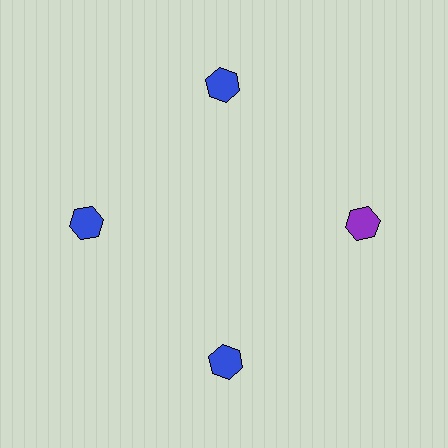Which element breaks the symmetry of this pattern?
The purple hexagon at roughly the 3 o'clock position breaks the symmetry. All other shapes are blue hexagons.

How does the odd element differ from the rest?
It has a different color: purple instead of blue.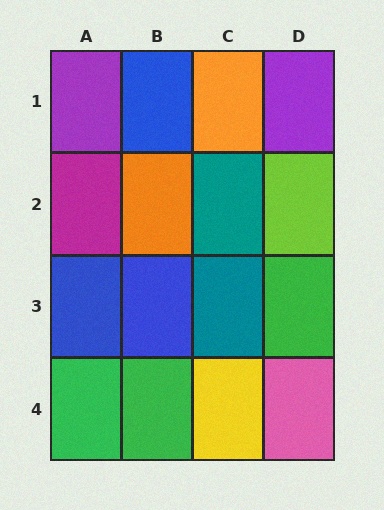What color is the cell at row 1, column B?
Blue.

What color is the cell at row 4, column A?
Green.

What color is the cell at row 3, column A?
Blue.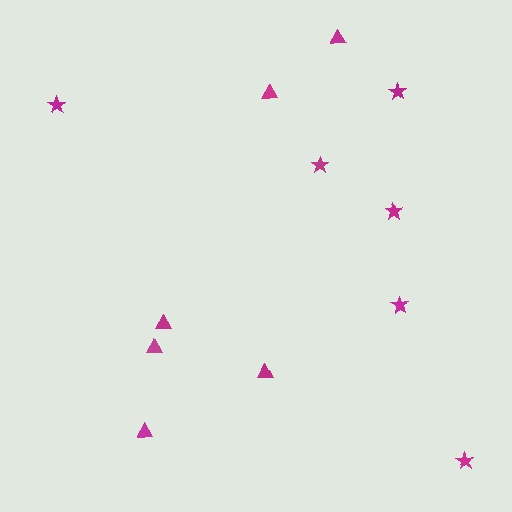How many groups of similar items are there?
There are 2 groups: one group of stars (6) and one group of triangles (6).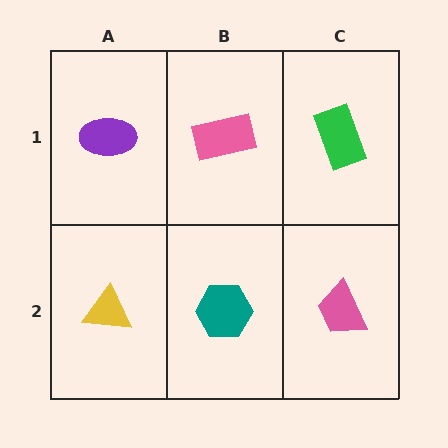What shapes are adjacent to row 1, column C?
A pink trapezoid (row 2, column C), a pink rectangle (row 1, column B).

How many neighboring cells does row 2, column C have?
2.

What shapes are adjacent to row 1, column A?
A yellow triangle (row 2, column A), a pink rectangle (row 1, column B).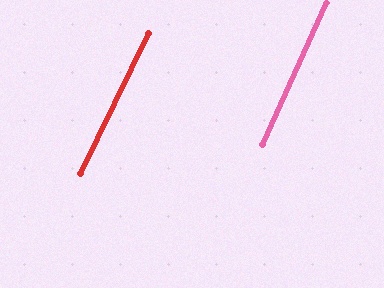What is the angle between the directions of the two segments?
Approximately 1 degree.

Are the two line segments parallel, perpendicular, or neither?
Parallel — their directions differ by only 1.5°.